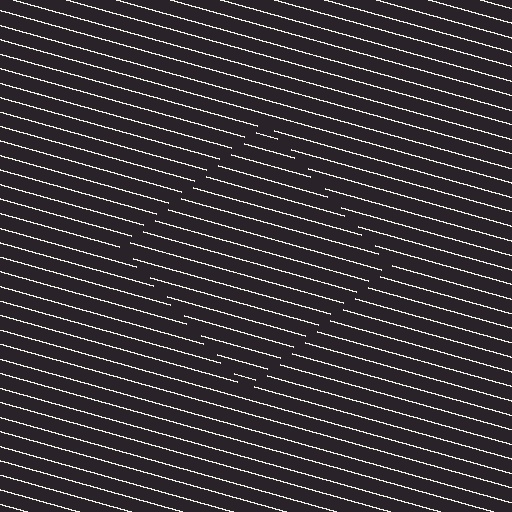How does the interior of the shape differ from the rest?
The interior of the shape contains the same grating, shifted by half a period — the contour is defined by the phase discontinuity where line-ends from the inner and outer gratings abut.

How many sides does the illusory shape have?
4 sides — the line-ends trace a square.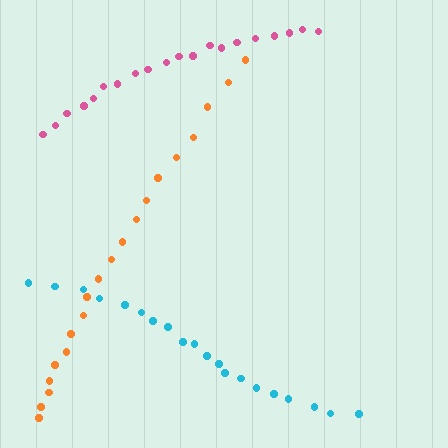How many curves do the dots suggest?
There are 3 distinct paths.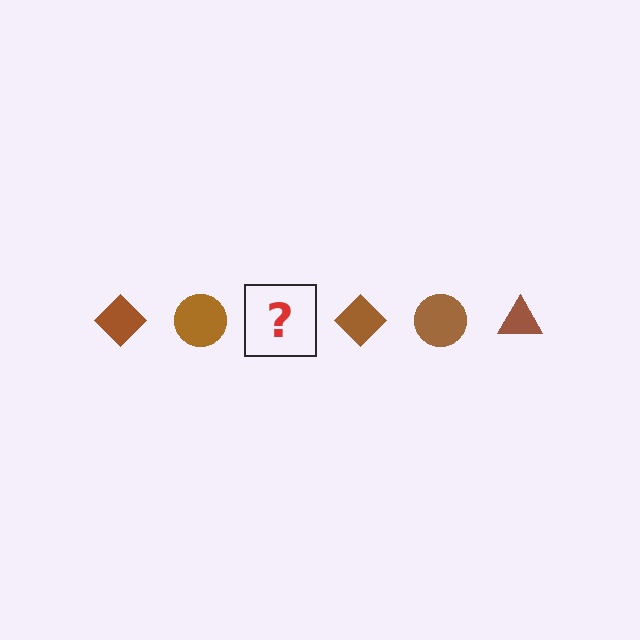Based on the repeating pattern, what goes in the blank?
The blank should be a brown triangle.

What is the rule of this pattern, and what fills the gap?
The rule is that the pattern cycles through diamond, circle, triangle shapes in brown. The gap should be filled with a brown triangle.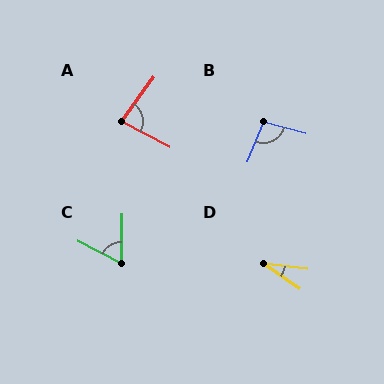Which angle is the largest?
B, at approximately 96 degrees.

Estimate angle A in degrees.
Approximately 81 degrees.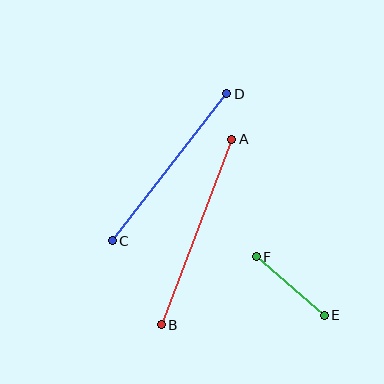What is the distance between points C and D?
The distance is approximately 186 pixels.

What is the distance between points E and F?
The distance is approximately 90 pixels.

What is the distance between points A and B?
The distance is approximately 198 pixels.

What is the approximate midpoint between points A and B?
The midpoint is at approximately (197, 232) pixels.